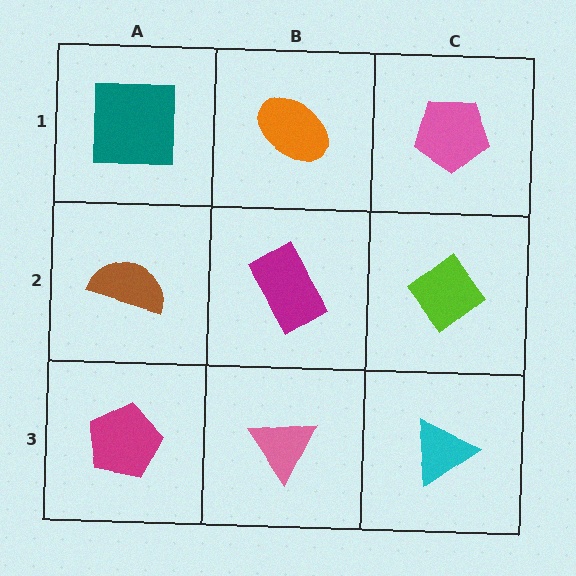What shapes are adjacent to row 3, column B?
A magenta rectangle (row 2, column B), a magenta pentagon (row 3, column A), a cyan triangle (row 3, column C).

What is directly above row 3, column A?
A brown semicircle.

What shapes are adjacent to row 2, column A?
A teal square (row 1, column A), a magenta pentagon (row 3, column A), a magenta rectangle (row 2, column B).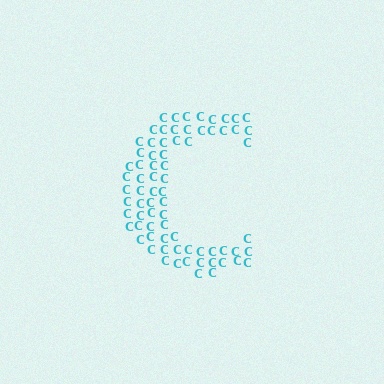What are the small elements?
The small elements are letter C's.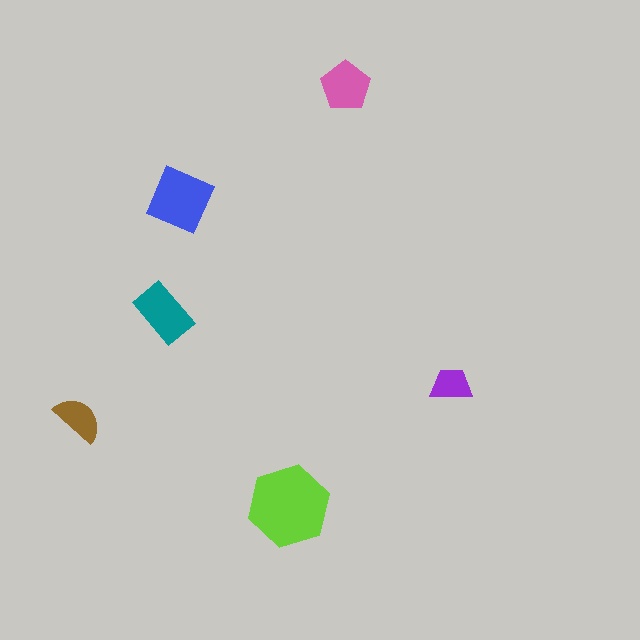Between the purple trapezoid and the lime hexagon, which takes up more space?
The lime hexagon.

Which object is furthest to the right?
The purple trapezoid is rightmost.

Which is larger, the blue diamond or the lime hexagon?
The lime hexagon.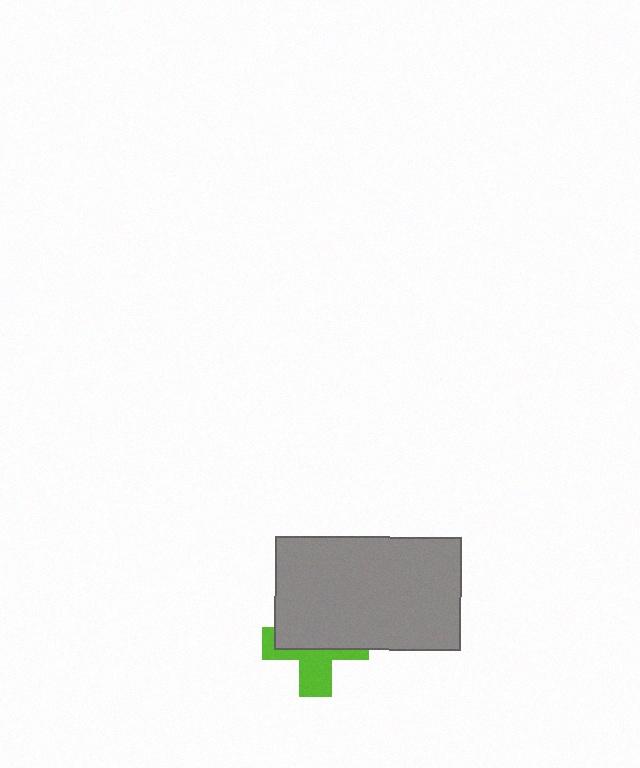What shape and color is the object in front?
The object in front is a gray rectangle.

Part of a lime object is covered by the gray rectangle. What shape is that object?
It is a cross.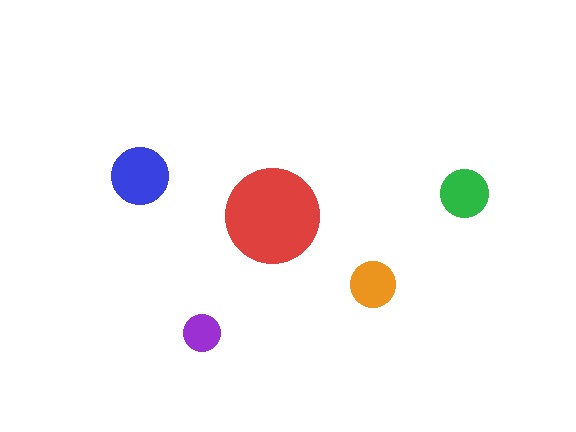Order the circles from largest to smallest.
the red one, the blue one, the green one, the orange one, the purple one.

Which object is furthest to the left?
The blue circle is leftmost.